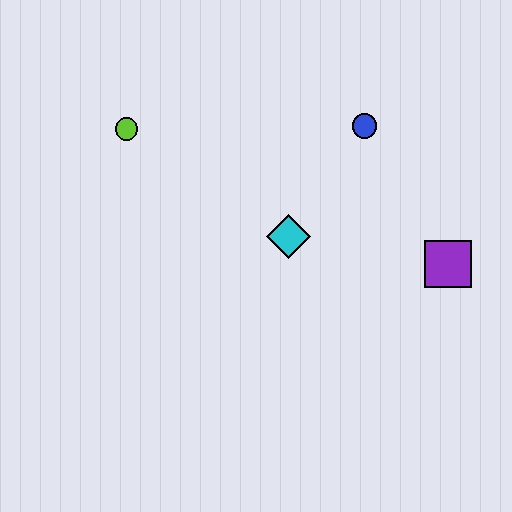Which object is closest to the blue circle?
The cyan diamond is closest to the blue circle.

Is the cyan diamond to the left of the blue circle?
Yes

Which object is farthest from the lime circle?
The purple square is farthest from the lime circle.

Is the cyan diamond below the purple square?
No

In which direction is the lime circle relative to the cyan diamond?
The lime circle is to the left of the cyan diamond.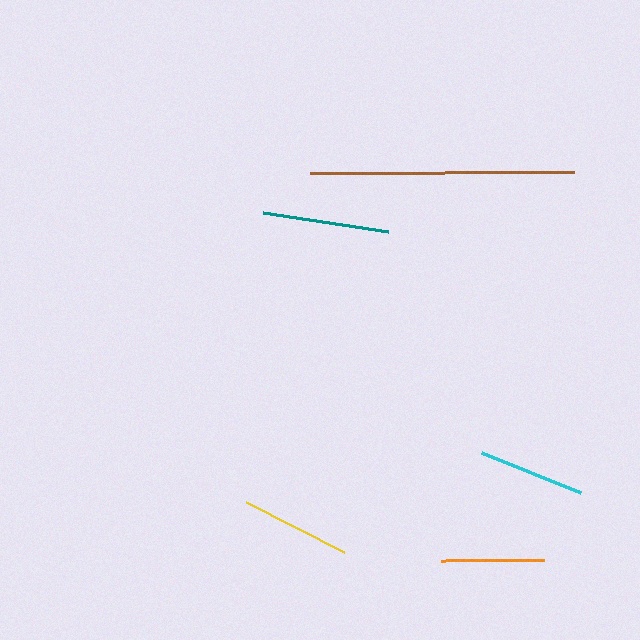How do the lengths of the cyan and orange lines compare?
The cyan and orange lines are approximately the same length.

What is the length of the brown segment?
The brown segment is approximately 264 pixels long.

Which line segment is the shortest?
The orange line is the shortest at approximately 103 pixels.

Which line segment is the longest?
The brown line is the longest at approximately 264 pixels.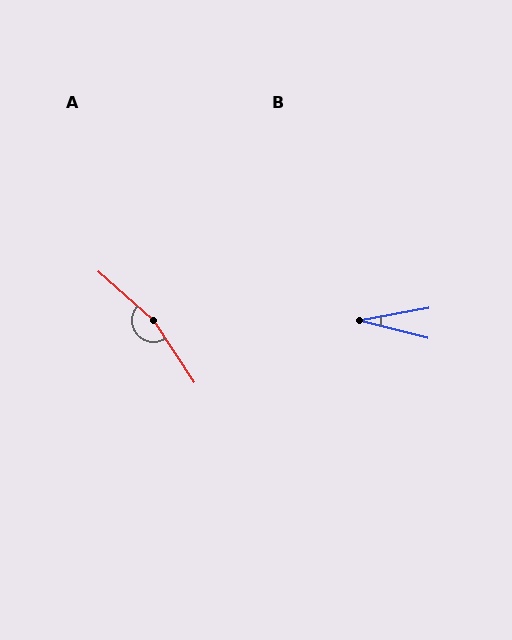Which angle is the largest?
A, at approximately 165 degrees.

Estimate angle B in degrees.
Approximately 24 degrees.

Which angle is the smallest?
B, at approximately 24 degrees.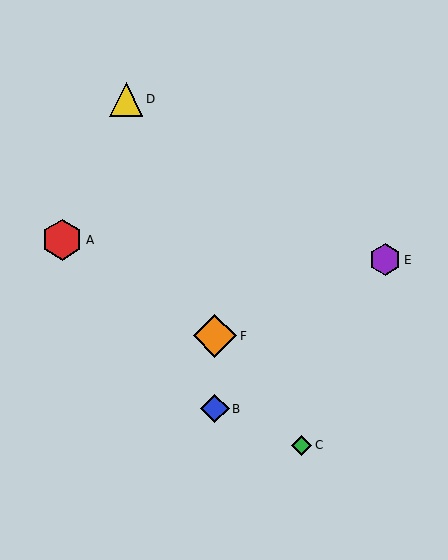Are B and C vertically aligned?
No, B is at x≈215 and C is at x≈302.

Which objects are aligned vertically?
Objects B, F are aligned vertically.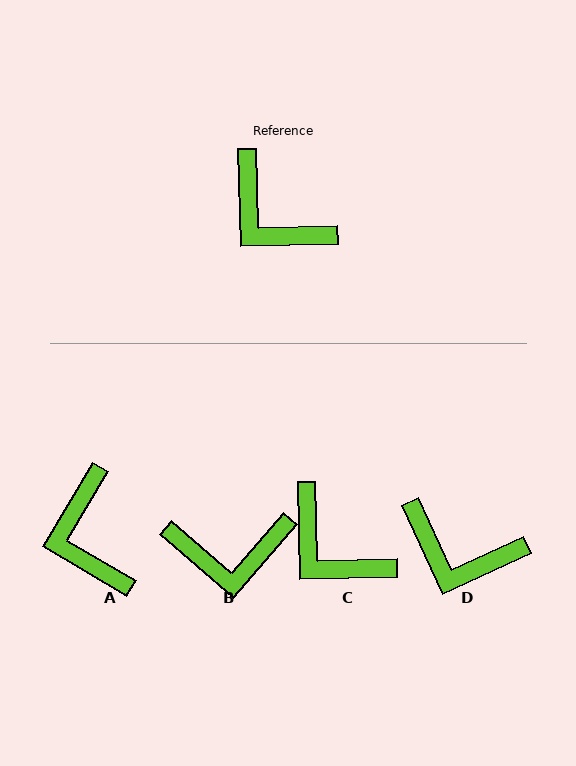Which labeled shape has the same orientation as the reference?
C.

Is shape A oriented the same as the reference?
No, it is off by about 32 degrees.